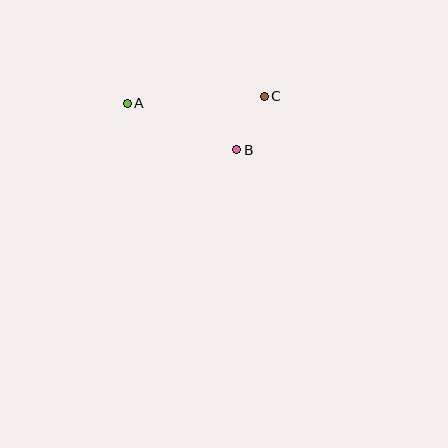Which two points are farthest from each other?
Points A and C are farthest from each other.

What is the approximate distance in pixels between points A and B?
The distance between A and B is approximately 119 pixels.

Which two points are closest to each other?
Points B and C are closest to each other.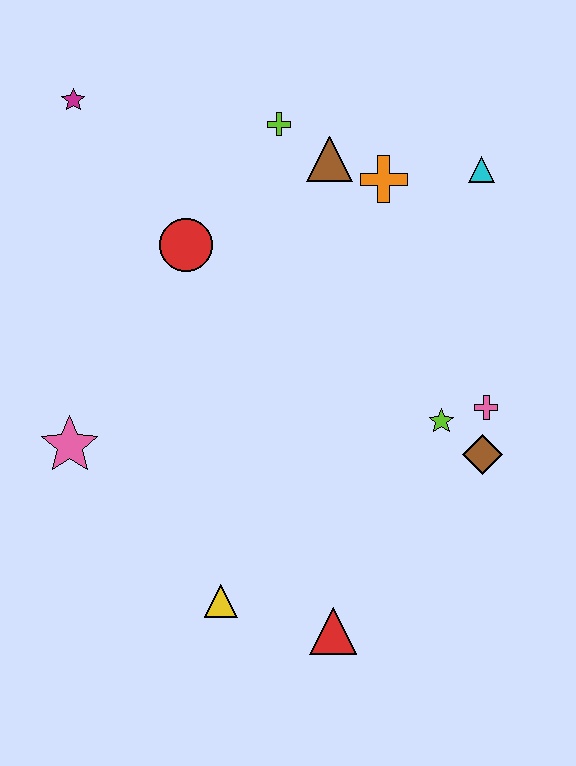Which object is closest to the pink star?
The yellow triangle is closest to the pink star.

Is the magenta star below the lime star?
No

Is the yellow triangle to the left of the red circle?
No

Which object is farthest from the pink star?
The cyan triangle is farthest from the pink star.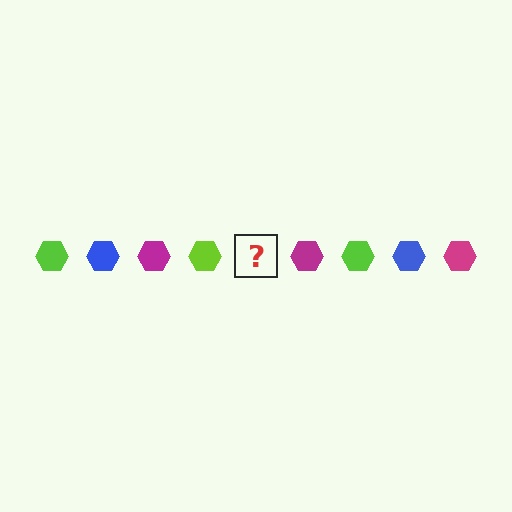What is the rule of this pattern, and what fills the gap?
The rule is that the pattern cycles through lime, blue, magenta hexagons. The gap should be filled with a blue hexagon.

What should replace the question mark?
The question mark should be replaced with a blue hexagon.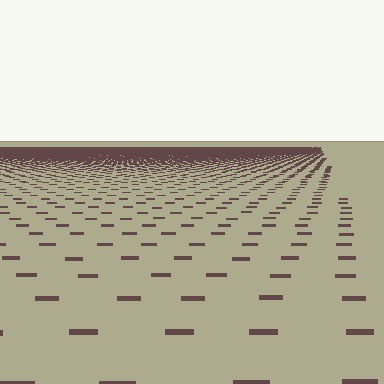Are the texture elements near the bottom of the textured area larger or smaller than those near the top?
Larger. Near the bottom, elements are closer to the viewer and appear at a bigger on-screen size.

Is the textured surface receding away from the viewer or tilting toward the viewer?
The surface is receding away from the viewer. Texture elements get smaller and denser toward the top.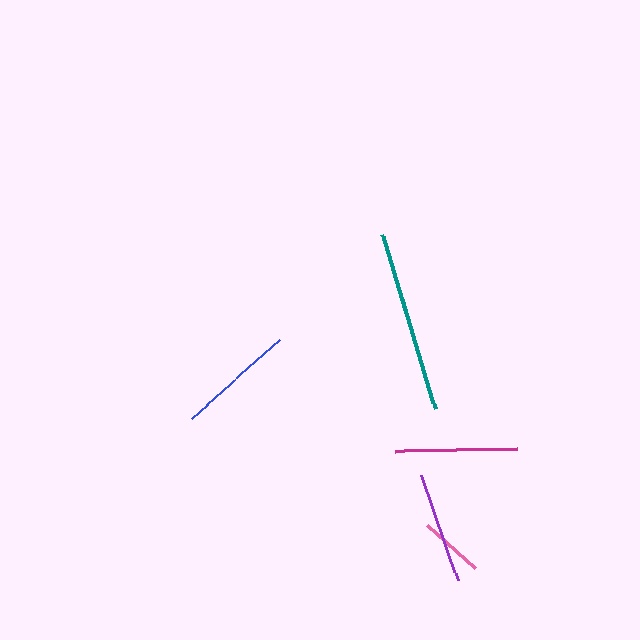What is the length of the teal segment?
The teal segment is approximately 182 pixels long.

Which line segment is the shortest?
The pink line is the shortest at approximately 65 pixels.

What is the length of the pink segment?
The pink segment is approximately 65 pixels long.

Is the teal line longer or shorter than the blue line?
The teal line is longer than the blue line.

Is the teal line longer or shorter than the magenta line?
The teal line is longer than the magenta line.